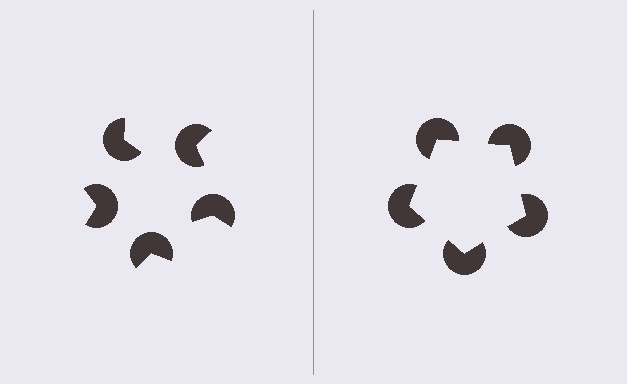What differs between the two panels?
The pac-man discs are positioned identically on both sides; only the wedge orientations differ. On the right they align to a pentagon; on the left they are misaligned.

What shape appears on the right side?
An illusory pentagon.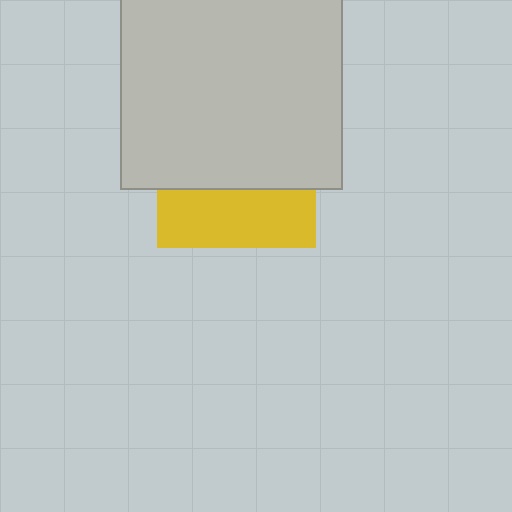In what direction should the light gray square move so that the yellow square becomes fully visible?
The light gray square should move up. That is the shortest direction to clear the overlap and leave the yellow square fully visible.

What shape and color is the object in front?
The object in front is a light gray square.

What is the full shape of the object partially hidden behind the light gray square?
The partially hidden object is a yellow square.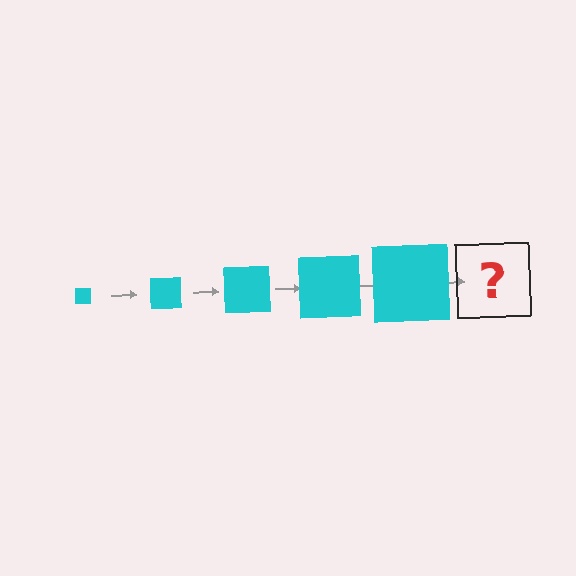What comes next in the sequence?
The next element should be a cyan square, larger than the previous one.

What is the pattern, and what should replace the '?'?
The pattern is that the square gets progressively larger each step. The '?' should be a cyan square, larger than the previous one.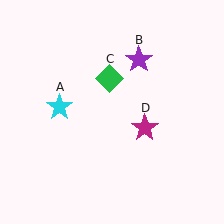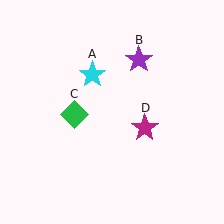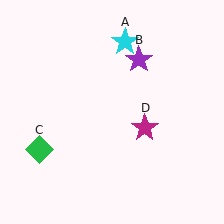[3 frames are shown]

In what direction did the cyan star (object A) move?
The cyan star (object A) moved up and to the right.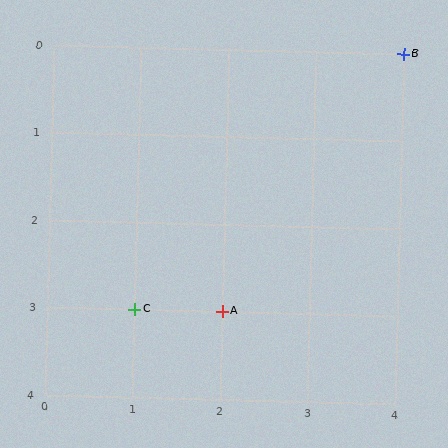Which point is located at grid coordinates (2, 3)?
Point A is at (2, 3).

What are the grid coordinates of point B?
Point B is at grid coordinates (4, 0).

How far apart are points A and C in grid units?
Points A and C are 1 column apart.